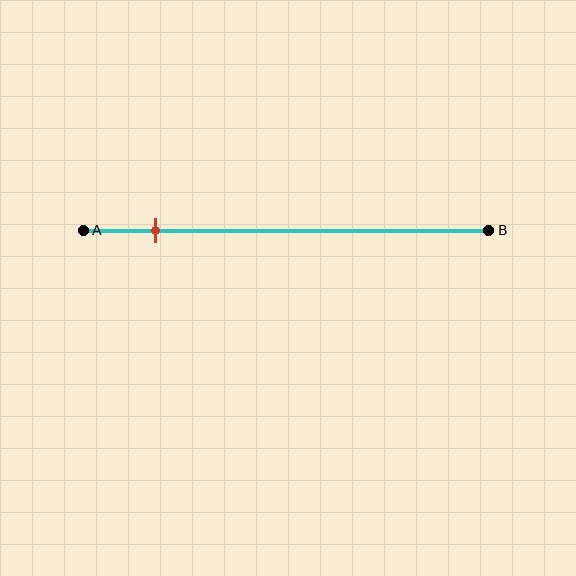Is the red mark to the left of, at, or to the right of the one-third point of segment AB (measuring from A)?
The red mark is to the left of the one-third point of segment AB.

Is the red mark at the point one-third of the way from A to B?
No, the mark is at about 20% from A, not at the 33% one-third point.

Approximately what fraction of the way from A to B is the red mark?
The red mark is approximately 20% of the way from A to B.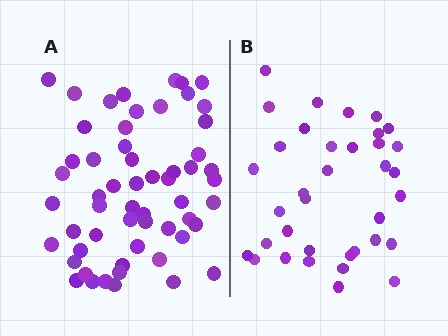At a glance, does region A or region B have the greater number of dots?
Region A (the left region) has more dots.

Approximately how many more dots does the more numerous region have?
Region A has approximately 20 more dots than region B.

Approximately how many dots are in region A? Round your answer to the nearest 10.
About 60 dots. (The exact count is 57, which rounds to 60.)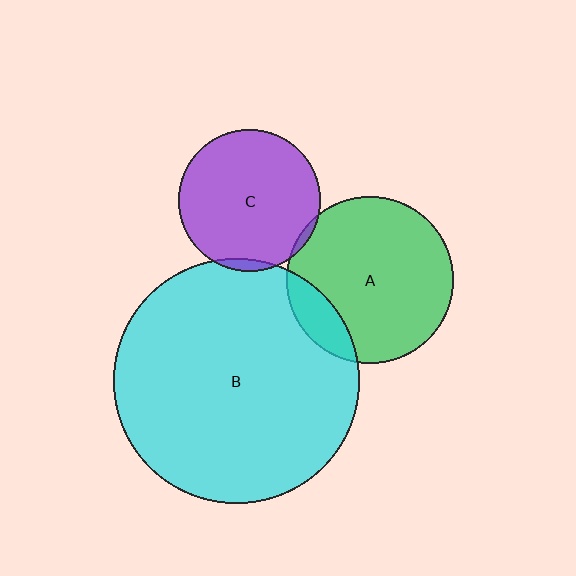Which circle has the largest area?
Circle B (cyan).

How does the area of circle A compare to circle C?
Approximately 1.4 times.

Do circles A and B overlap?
Yes.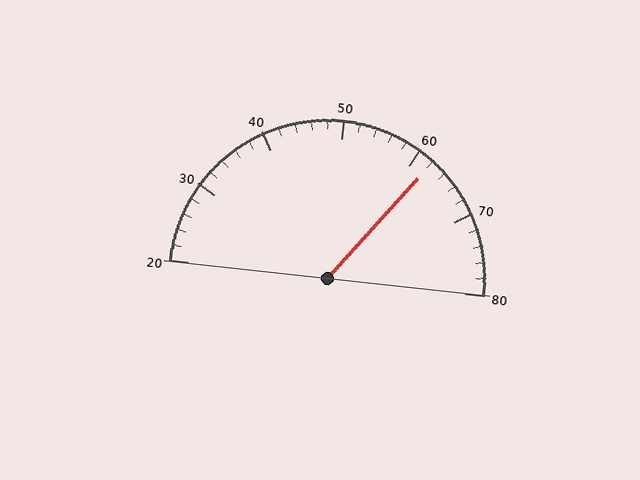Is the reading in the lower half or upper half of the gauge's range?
The reading is in the upper half of the range (20 to 80).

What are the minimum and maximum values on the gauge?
The gauge ranges from 20 to 80.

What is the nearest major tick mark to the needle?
The nearest major tick mark is 60.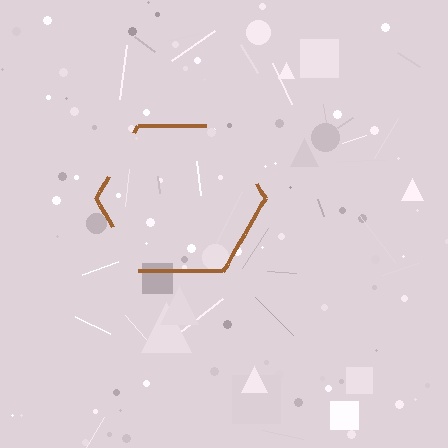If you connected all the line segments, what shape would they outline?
They would outline a hexagon.